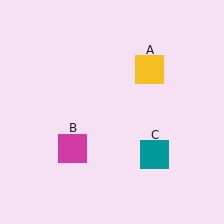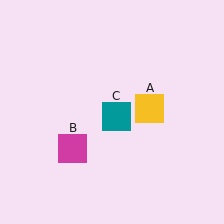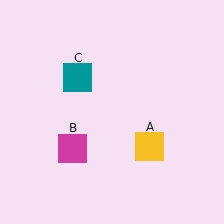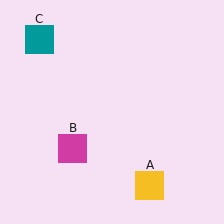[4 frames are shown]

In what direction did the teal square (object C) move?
The teal square (object C) moved up and to the left.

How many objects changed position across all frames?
2 objects changed position: yellow square (object A), teal square (object C).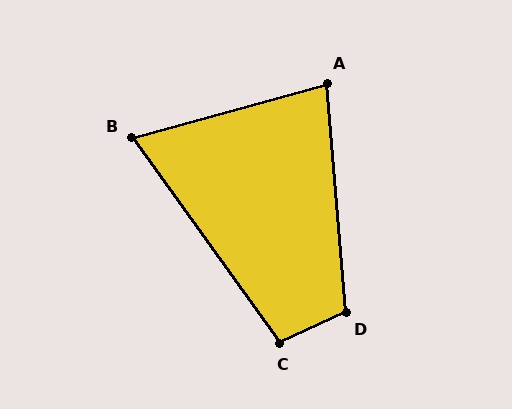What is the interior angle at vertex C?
Approximately 101 degrees (obtuse).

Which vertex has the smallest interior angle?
B, at approximately 70 degrees.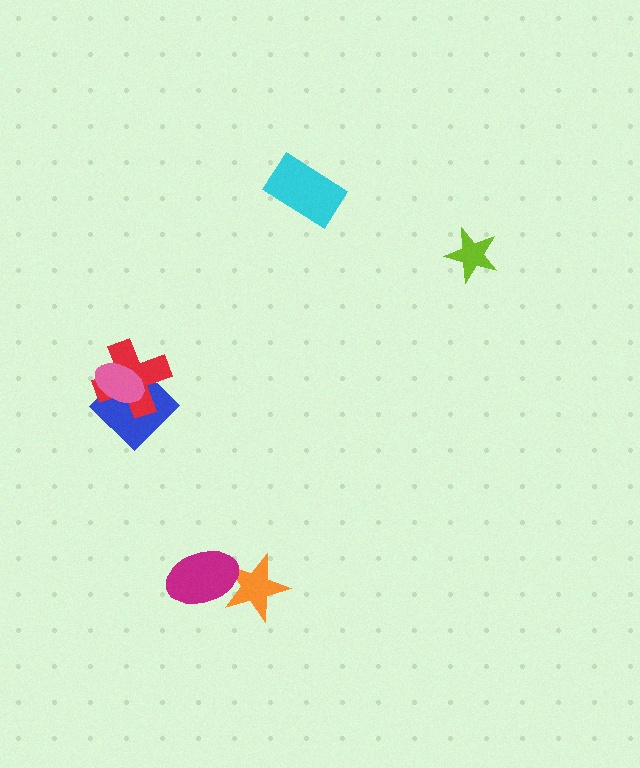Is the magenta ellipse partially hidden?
No, no other shape covers it.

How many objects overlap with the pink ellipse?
2 objects overlap with the pink ellipse.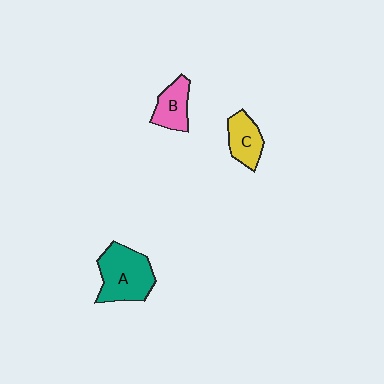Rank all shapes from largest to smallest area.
From largest to smallest: A (teal), C (yellow), B (pink).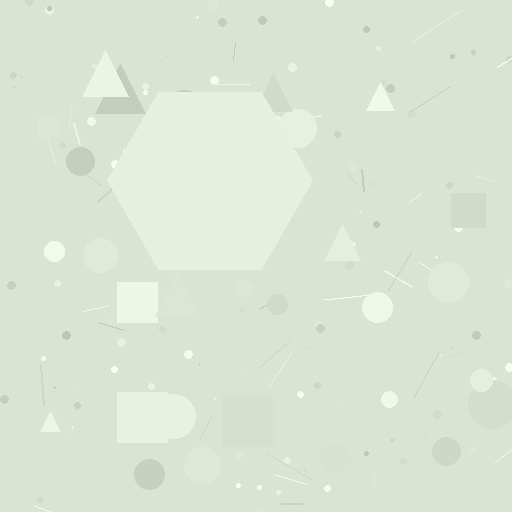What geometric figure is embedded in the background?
A hexagon is embedded in the background.